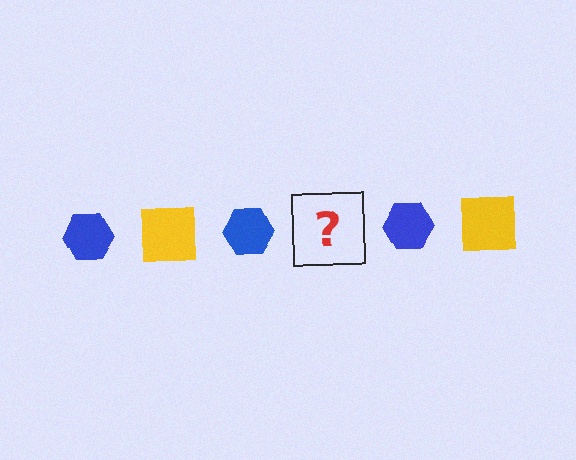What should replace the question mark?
The question mark should be replaced with a yellow square.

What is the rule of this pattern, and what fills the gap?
The rule is that the pattern alternates between blue hexagon and yellow square. The gap should be filled with a yellow square.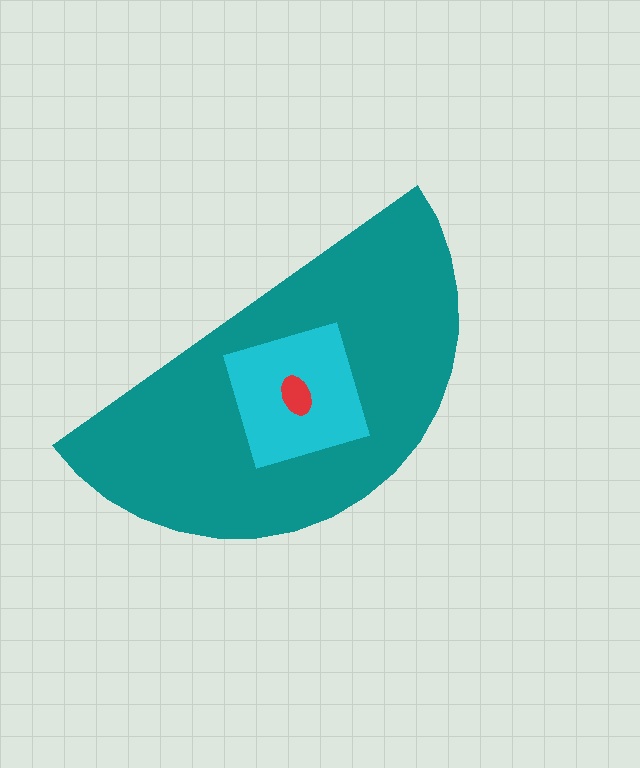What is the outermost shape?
The teal semicircle.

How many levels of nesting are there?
3.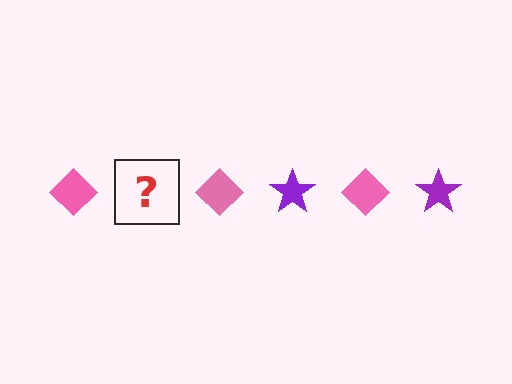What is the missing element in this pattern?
The missing element is a purple star.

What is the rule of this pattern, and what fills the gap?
The rule is that the pattern alternates between pink diamond and purple star. The gap should be filled with a purple star.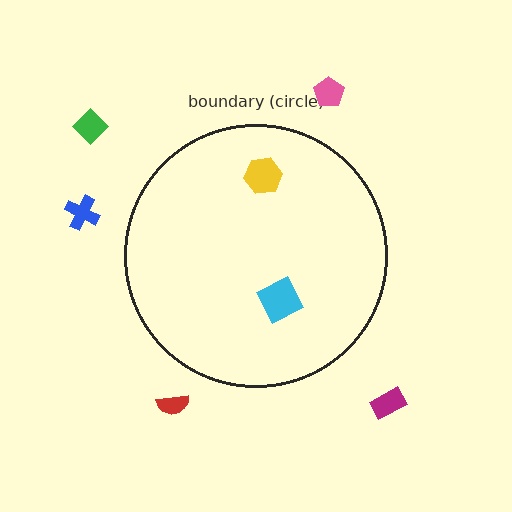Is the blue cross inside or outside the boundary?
Outside.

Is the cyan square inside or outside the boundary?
Inside.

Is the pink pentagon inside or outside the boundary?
Outside.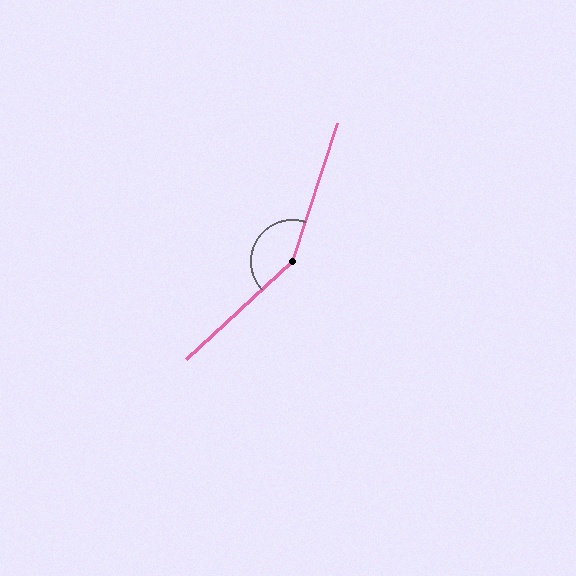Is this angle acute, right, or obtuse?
It is obtuse.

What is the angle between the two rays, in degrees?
Approximately 151 degrees.